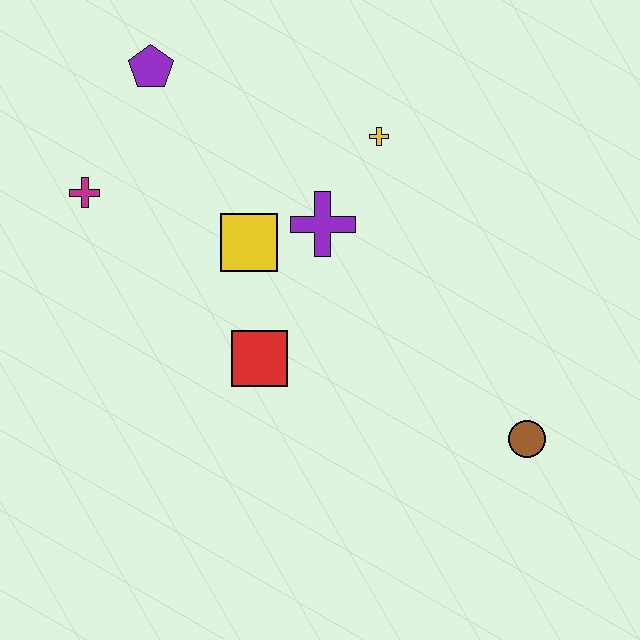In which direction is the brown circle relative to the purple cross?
The brown circle is below the purple cross.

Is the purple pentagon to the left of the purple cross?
Yes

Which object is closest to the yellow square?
The purple cross is closest to the yellow square.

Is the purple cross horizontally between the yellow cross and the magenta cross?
Yes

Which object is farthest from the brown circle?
The purple pentagon is farthest from the brown circle.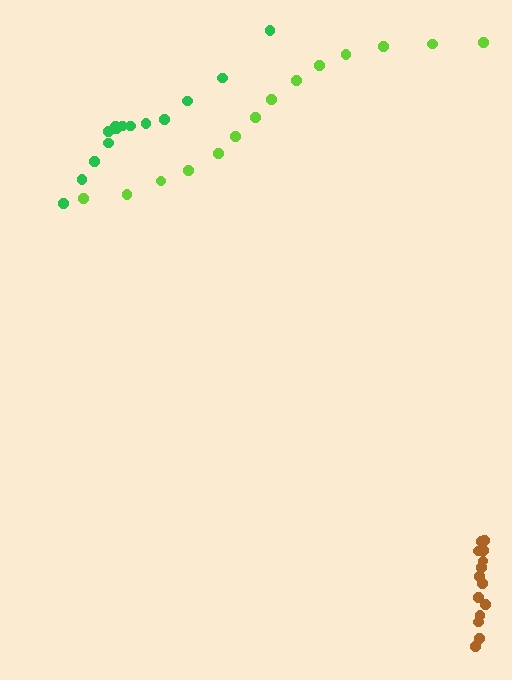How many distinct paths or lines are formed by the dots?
There are 3 distinct paths.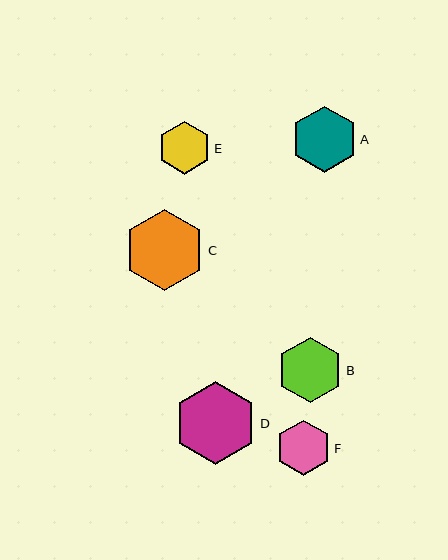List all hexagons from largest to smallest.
From largest to smallest: D, C, A, B, F, E.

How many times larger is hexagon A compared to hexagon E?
Hexagon A is approximately 1.3 times the size of hexagon E.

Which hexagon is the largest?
Hexagon D is the largest with a size of approximately 83 pixels.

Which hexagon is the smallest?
Hexagon E is the smallest with a size of approximately 53 pixels.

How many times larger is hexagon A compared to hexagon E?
Hexagon A is approximately 1.3 times the size of hexagon E.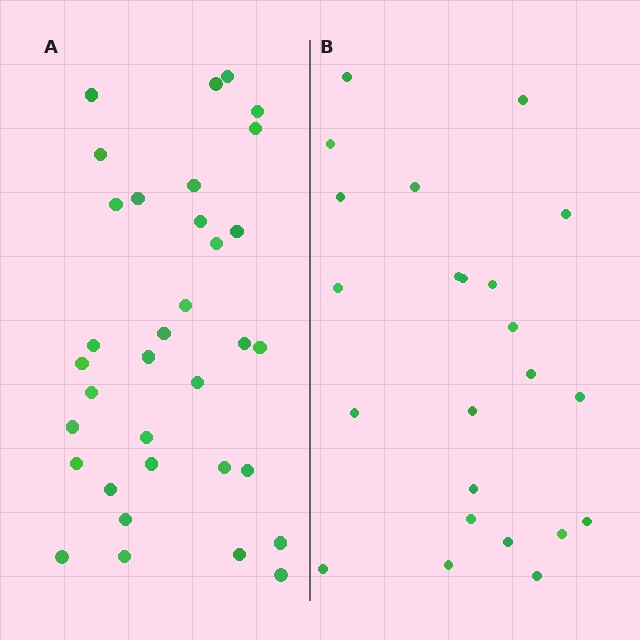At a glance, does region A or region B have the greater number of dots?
Region A (the left region) has more dots.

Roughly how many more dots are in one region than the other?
Region A has roughly 12 or so more dots than region B.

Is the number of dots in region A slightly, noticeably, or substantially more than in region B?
Region A has substantially more. The ratio is roughly 1.5 to 1.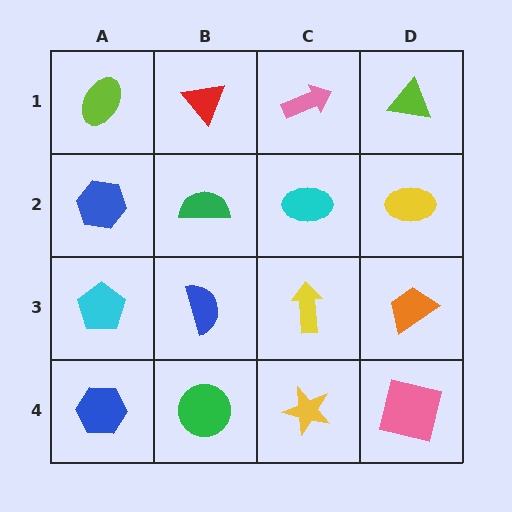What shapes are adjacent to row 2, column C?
A pink arrow (row 1, column C), a yellow arrow (row 3, column C), a green semicircle (row 2, column B), a yellow ellipse (row 2, column D).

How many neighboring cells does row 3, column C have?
4.